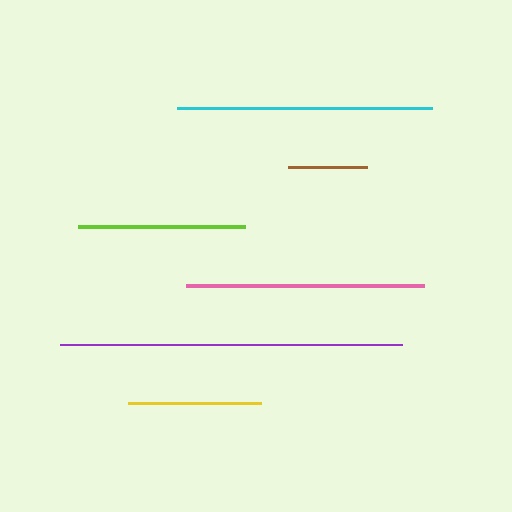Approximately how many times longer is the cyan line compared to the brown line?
The cyan line is approximately 3.2 times the length of the brown line.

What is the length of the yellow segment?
The yellow segment is approximately 133 pixels long.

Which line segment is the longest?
The purple line is the longest at approximately 342 pixels.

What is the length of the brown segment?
The brown segment is approximately 79 pixels long.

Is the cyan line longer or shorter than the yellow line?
The cyan line is longer than the yellow line.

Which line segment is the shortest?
The brown line is the shortest at approximately 79 pixels.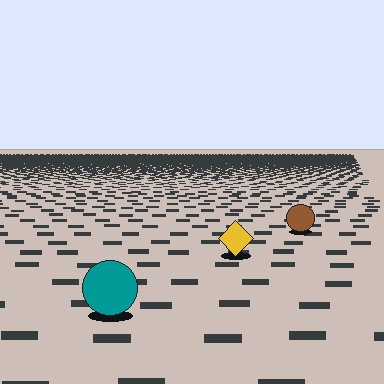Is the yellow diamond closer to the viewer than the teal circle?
No. The teal circle is closer — you can tell from the texture gradient: the ground texture is coarser near it.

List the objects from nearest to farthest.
From nearest to farthest: the teal circle, the yellow diamond, the brown circle.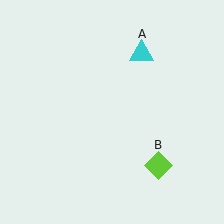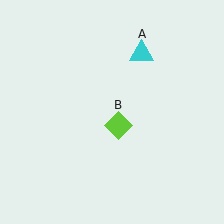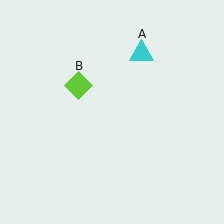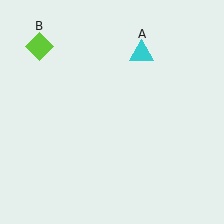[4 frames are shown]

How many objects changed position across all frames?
1 object changed position: lime diamond (object B).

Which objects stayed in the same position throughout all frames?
Cyan triangle (object A) remained stationary.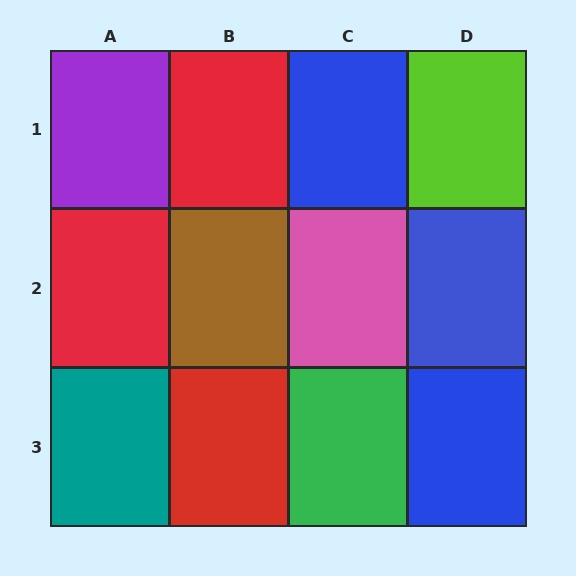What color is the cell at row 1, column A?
Purple.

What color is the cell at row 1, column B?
Red.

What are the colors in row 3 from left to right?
Teal, red, green, blue.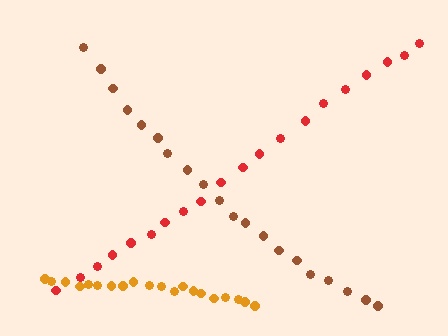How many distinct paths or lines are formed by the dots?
There are 3 distinct paths.